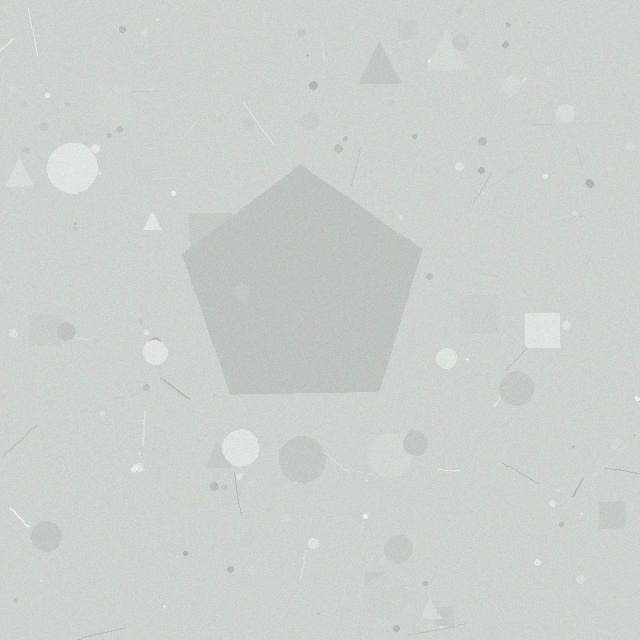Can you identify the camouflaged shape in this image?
The camouflaged shape is a pentagon.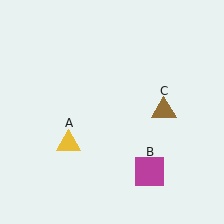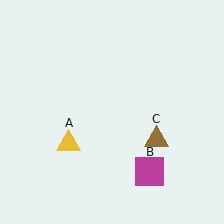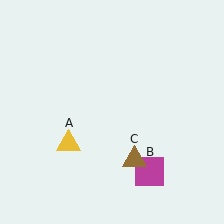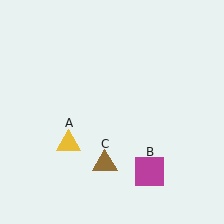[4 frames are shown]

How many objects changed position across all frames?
1 object changed position: brown triangle (object C).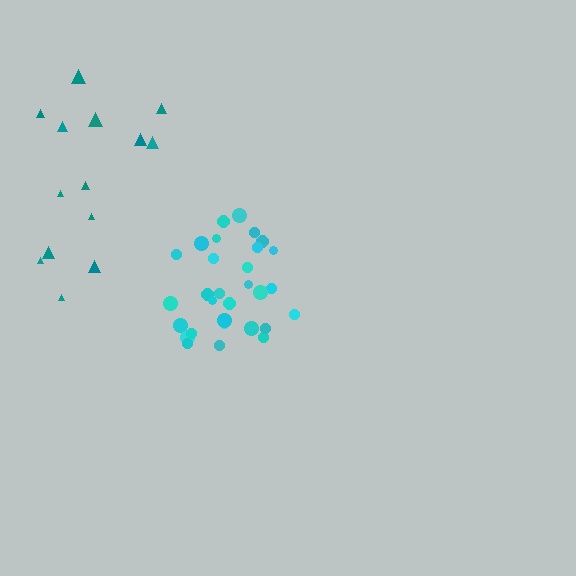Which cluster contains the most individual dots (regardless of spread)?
Cyan (31).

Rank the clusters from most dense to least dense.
cyan, teal.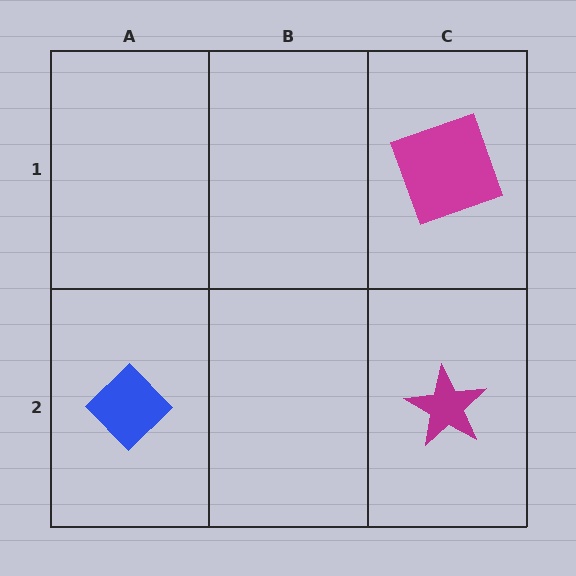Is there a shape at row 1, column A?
No, that cell is empty.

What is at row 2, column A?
A blue diamond.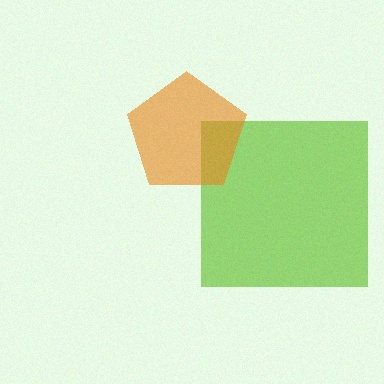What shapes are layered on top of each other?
The layered shapes are: a lime square, an orange pentagon.